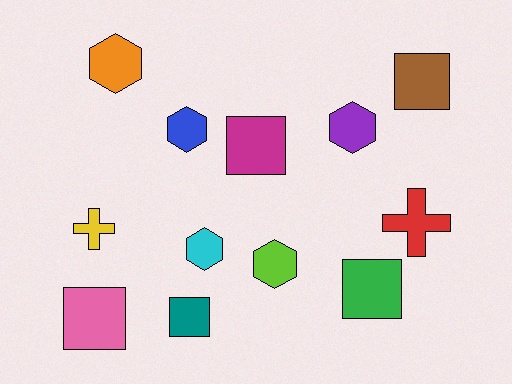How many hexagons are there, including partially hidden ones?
There are 5 hexagons.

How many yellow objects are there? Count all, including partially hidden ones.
There is 1 yellow object.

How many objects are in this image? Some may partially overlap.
There are 12 objects.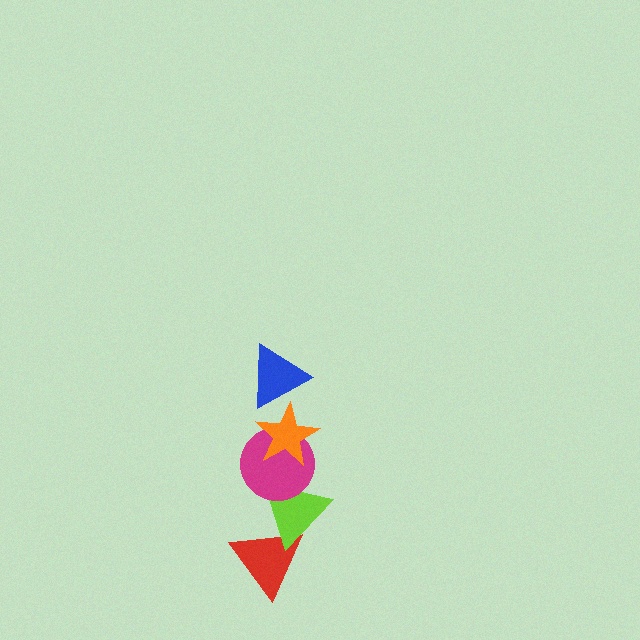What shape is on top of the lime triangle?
The magenta circle is on top of the lime triangle.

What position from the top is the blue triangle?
The blue triangle is 1st from the top.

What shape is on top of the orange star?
The blue triangle is on top of the orange star.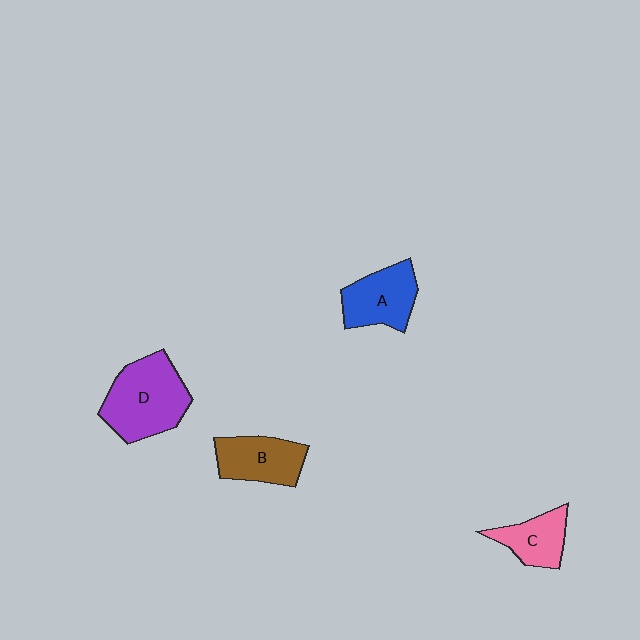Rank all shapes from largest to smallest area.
From largest to smallest: D (purple), A (blue), B (brown), C (pink).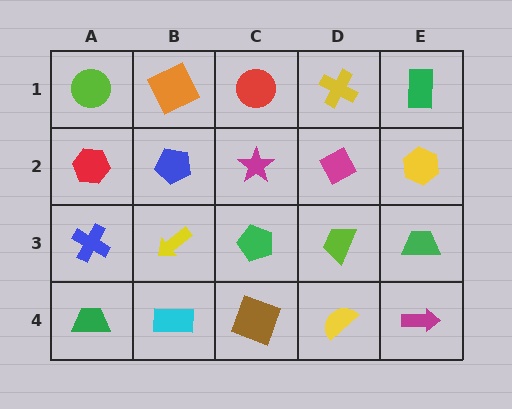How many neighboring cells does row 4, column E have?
2.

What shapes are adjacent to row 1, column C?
A magenta star (row 2, column C), an orange square (row 1, column B), a yellow cross (row 1, column D).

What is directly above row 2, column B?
An orange square.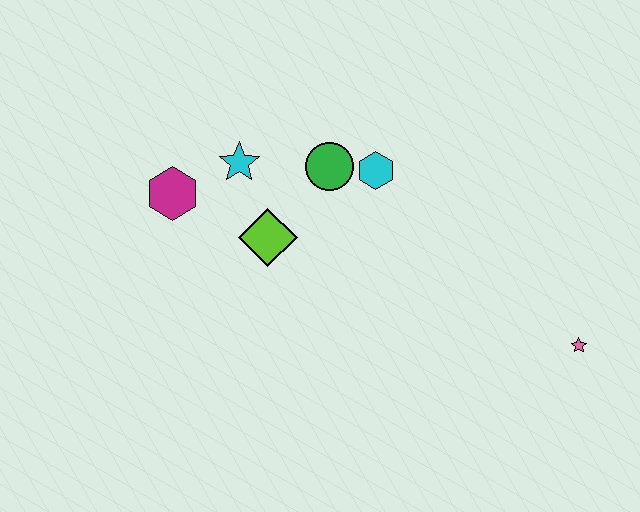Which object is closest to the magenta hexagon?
The cyan star is closest to the magenta hexagon.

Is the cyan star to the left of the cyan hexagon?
Yes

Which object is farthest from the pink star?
The magenta hexagon is farthest from the pink star.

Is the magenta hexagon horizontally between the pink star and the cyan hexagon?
No